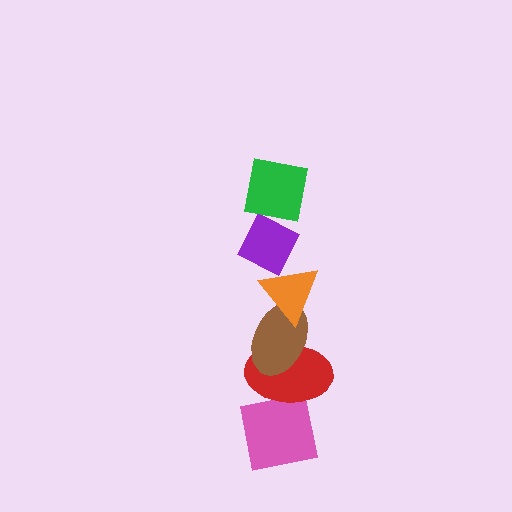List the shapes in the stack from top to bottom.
From top to bottom: the green square, the purple diamond, the orange triangle, the brown ellipse, the red ellipse, the pink square.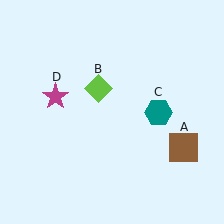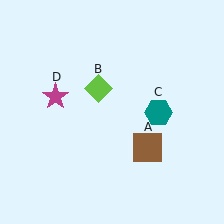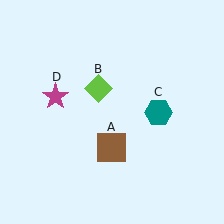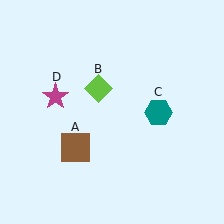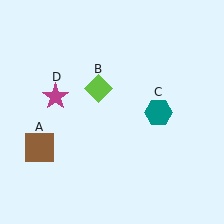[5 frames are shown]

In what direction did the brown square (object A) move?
The brown square (object A) moved left.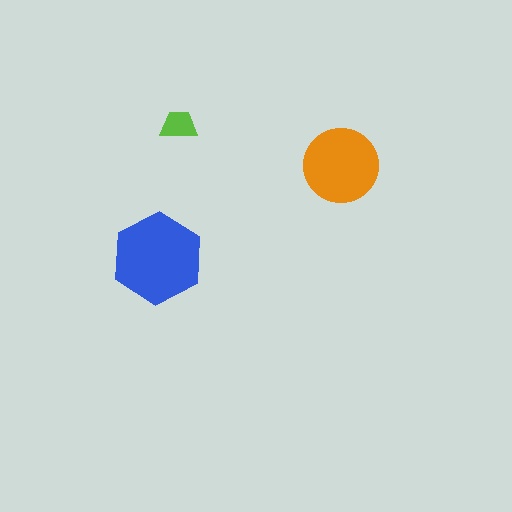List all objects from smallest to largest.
The lime trapezoid, the orange circle, the blue hexagon.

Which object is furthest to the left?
The blue hexagon is leftmost.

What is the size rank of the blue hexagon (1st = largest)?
1st.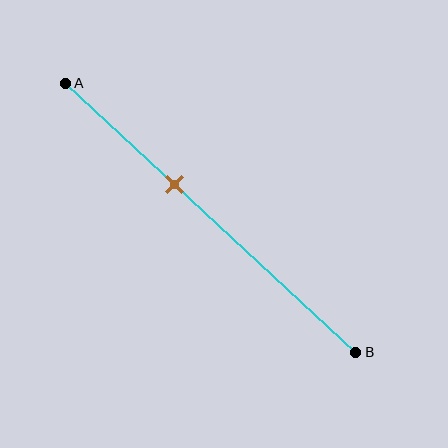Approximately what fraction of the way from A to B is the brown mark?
The brown mark is approximately 40% of the way from A to B.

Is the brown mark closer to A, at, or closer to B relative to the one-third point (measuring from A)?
The brown mark is closer to point B than the one-third point of segment AB.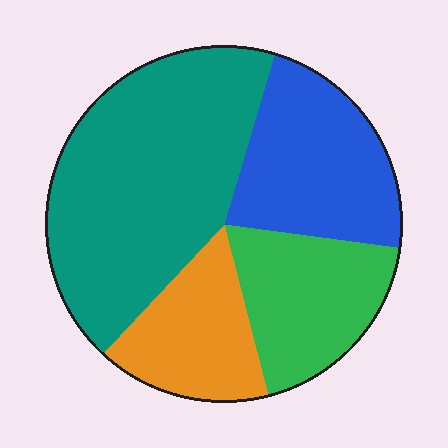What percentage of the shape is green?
Green covers about 20% of the shape.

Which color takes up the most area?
Teal, at roughly 45%.